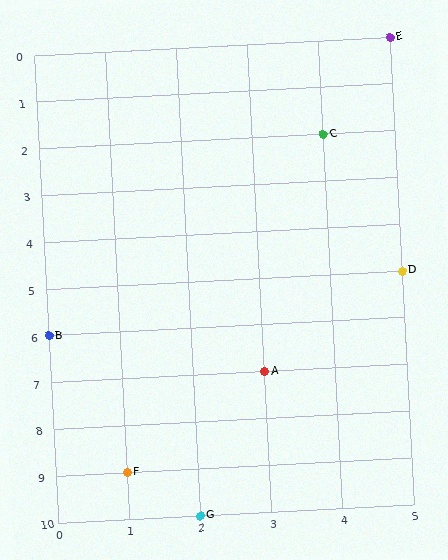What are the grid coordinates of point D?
Point D is at grid coordinates (5, 5).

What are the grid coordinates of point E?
Point E is at grid coordinates (5, 0).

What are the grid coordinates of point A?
Point A is at grid coordinates (3, 7).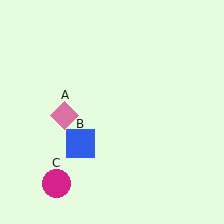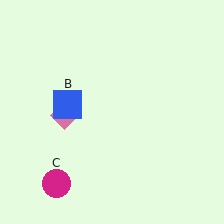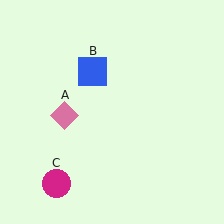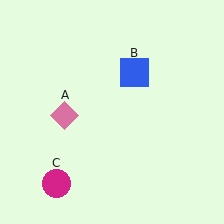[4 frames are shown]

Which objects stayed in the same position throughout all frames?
Pink diamond (object A) and magenta circle (object C) remained stationary.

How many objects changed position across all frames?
1 object changed position: blue square (object B).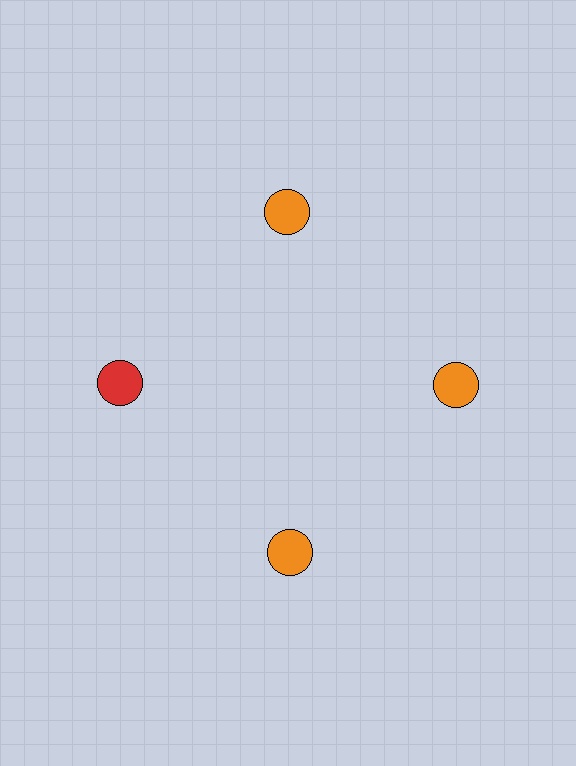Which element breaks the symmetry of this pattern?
The red circle at roughly the 9 o'clock position breaks the symmetry. All other shapes are orange circles.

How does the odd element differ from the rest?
It has a different color: red instead of orange.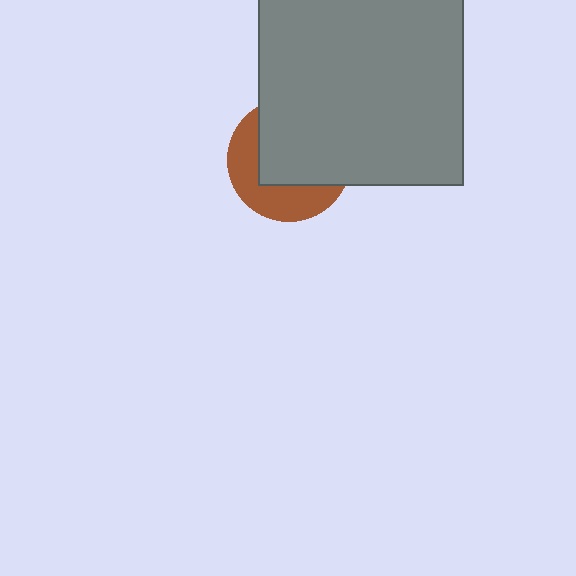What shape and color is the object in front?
The object in front is a gray square.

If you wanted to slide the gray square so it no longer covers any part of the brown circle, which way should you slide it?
Slide it toward the upper-right — that is the most direct way to separate the two shapes.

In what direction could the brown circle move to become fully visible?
The brown circle could move toward the lower-left. That would shift it out from behind the gray square entirely.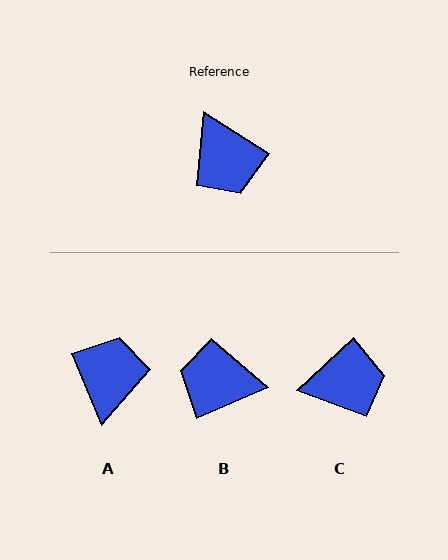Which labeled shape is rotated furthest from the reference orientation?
A, about 145 degrees away.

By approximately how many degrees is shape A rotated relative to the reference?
Approximately 145 degrees counter-clockwise.